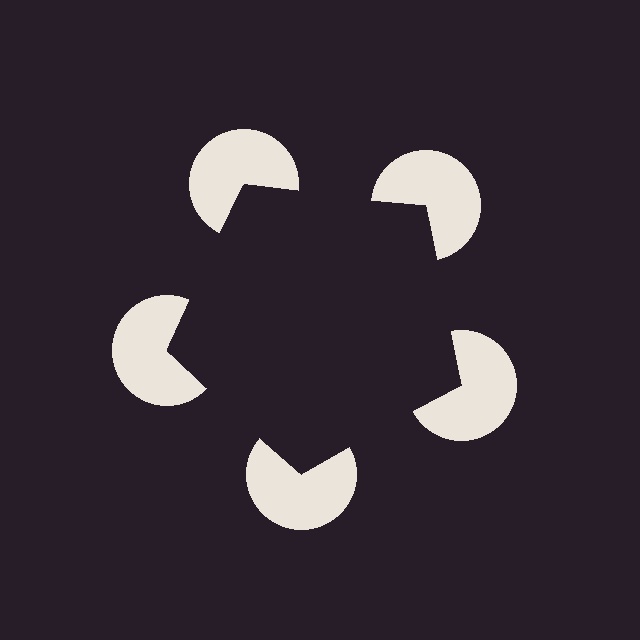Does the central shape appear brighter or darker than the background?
It typically appears slightly darker than the background, even though no actual brightness change is drawn.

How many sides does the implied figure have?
5 sides.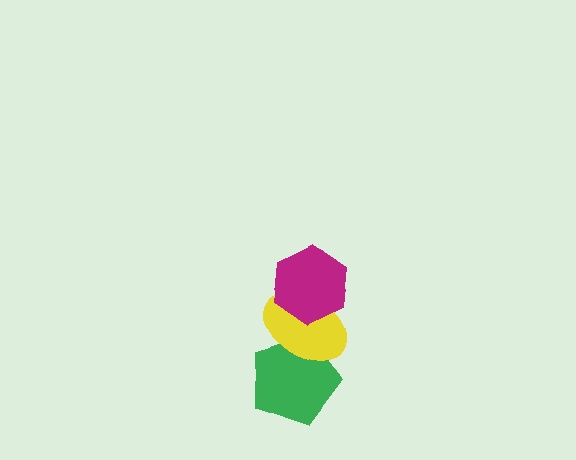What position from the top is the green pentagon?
The green pentagon is 3rd from the top.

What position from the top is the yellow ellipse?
The yellow ellipse is 2nd from the top.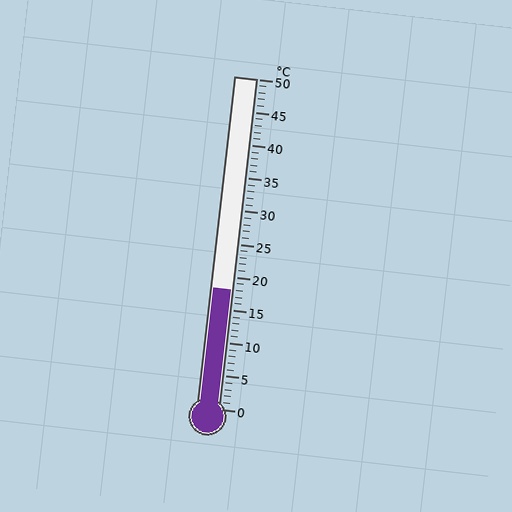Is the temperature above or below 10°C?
The temperature is above 10°C.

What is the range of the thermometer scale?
The thermometer scale ranges from 0°C to 50°C.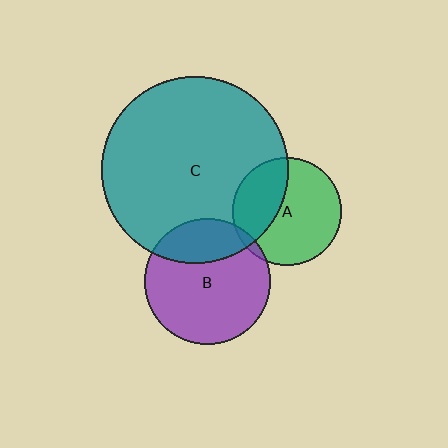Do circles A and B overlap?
Yes.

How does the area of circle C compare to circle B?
Approximately 2.2 times.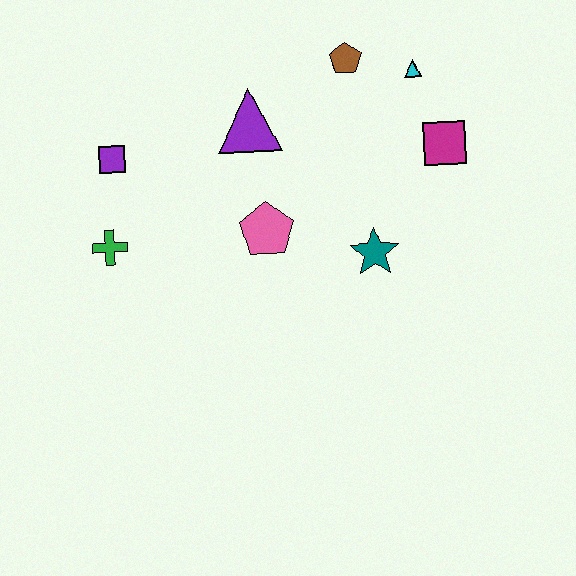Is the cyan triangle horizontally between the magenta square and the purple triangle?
Yes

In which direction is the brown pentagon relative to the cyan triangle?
The brown pentagon is to the left of the cyan triangle.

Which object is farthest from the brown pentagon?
The green cross is farthest from the brown pentagon.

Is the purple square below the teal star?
No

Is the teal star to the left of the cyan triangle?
Yes